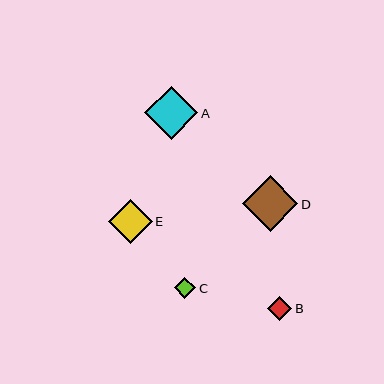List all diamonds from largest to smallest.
From largest to smallest: D, A, E, B, C.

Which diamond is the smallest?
Diamond C is the smallest with a size of approximately 21 pixels.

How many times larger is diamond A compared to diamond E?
Diamond A is approximately 1.2 times the size of diamond E.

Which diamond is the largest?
Diamond D is the largest with a size of approximately 55 pixels.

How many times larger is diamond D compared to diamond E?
Diamond D is approximately 1.3 times the size of diamond E.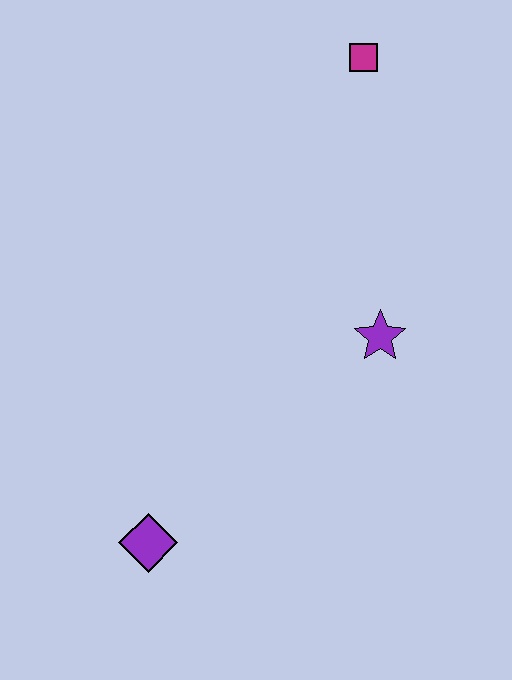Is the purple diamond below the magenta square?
Yes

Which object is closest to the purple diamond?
The purple star is closest to the purple diamond.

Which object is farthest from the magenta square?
The purple diamond is farthest from the magenta square.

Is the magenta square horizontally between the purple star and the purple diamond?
Yes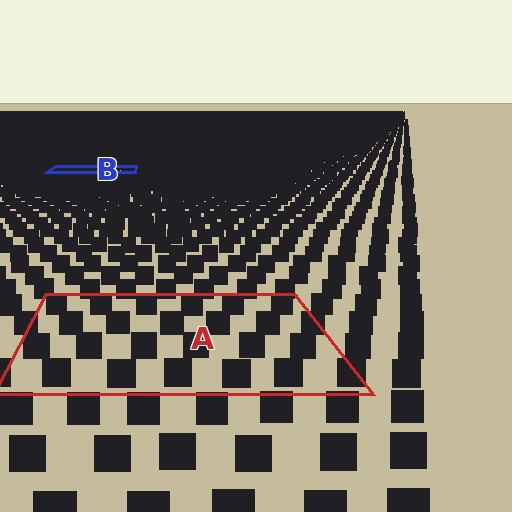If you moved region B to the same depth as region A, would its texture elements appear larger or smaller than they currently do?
They would appear larger. At a closer depth, the same texture elements are projected at a bigger on-screen size.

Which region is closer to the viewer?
Region A is closer. The texture elements there are larger and more spread out.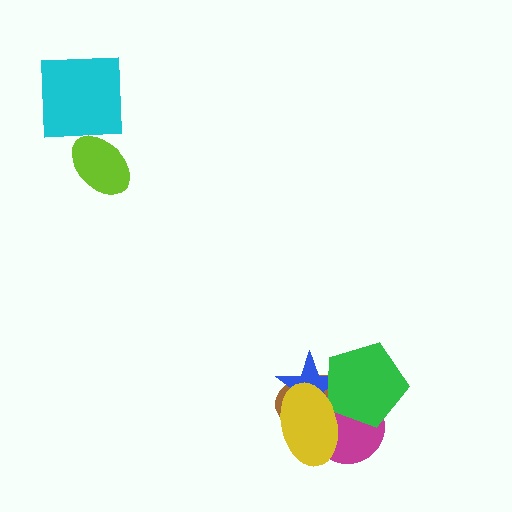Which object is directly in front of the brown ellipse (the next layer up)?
The magenta circle is directly in front of the brown ellipse.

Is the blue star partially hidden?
Yes, it is partially covered by another shape.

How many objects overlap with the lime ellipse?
0 objects overlap with the lime ellipse.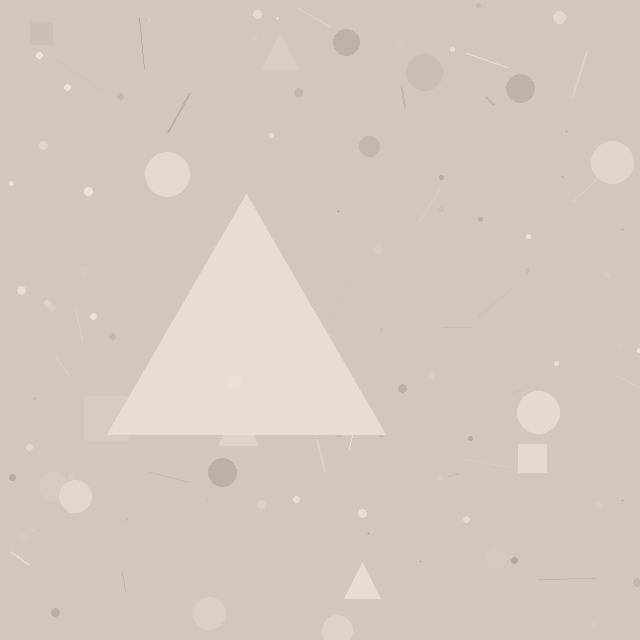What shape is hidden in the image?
A triangle is hidden in the image.